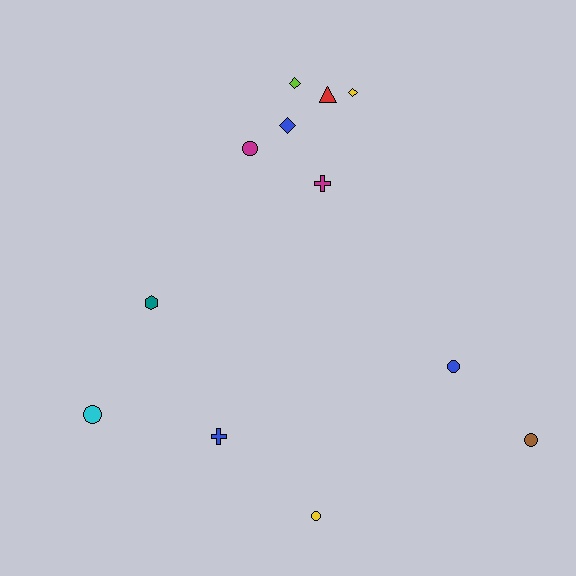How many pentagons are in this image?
There are no pentagons.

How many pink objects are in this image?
There are no pink objects.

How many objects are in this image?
There are 12 objects.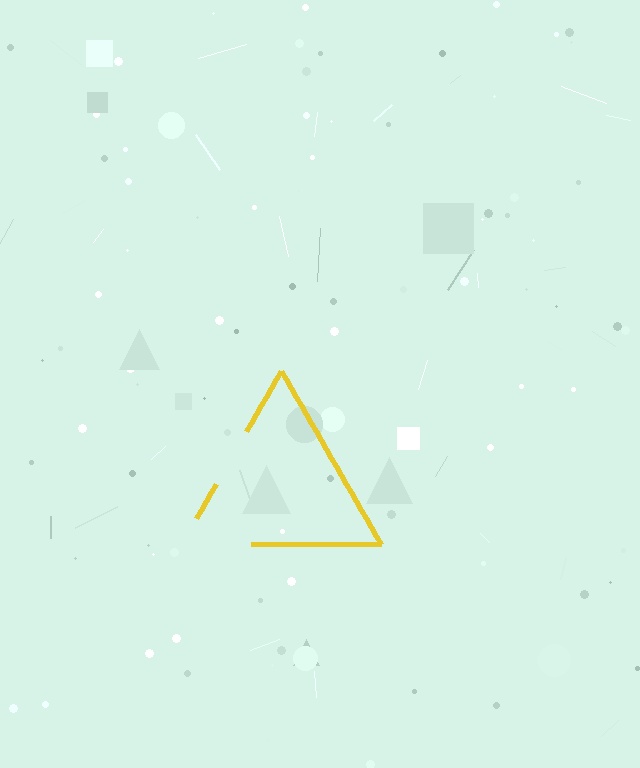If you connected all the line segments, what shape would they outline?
They would outline a triangle.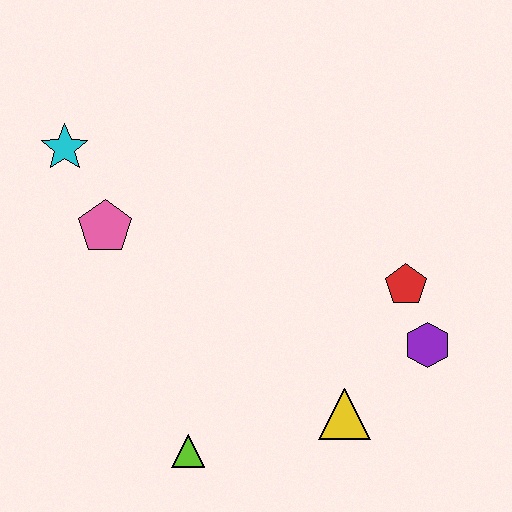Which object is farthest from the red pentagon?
The cyan star is farthest from the red pentagon.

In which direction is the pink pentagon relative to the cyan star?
The pink pentagon is below the cyan star.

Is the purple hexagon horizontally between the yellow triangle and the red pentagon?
No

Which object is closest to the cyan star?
The pink pentagon is closest to the cyan star.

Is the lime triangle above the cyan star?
No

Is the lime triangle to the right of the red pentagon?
No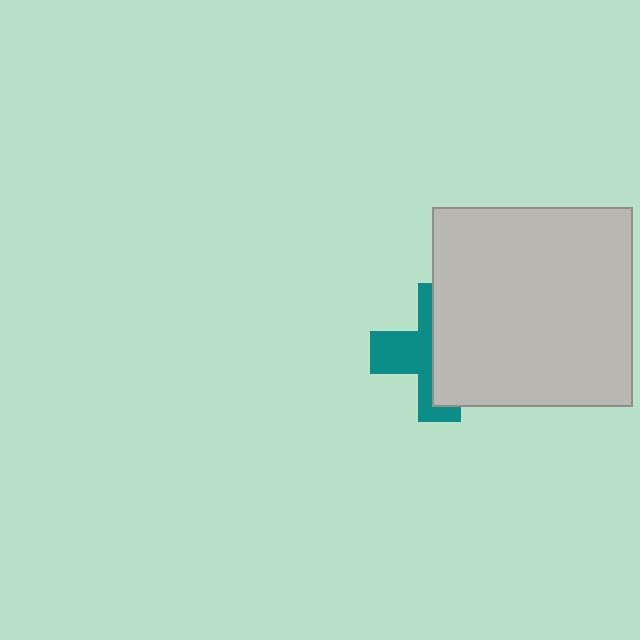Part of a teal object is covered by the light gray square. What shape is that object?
It is a cross.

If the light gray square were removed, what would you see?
You would see the complete teal cross.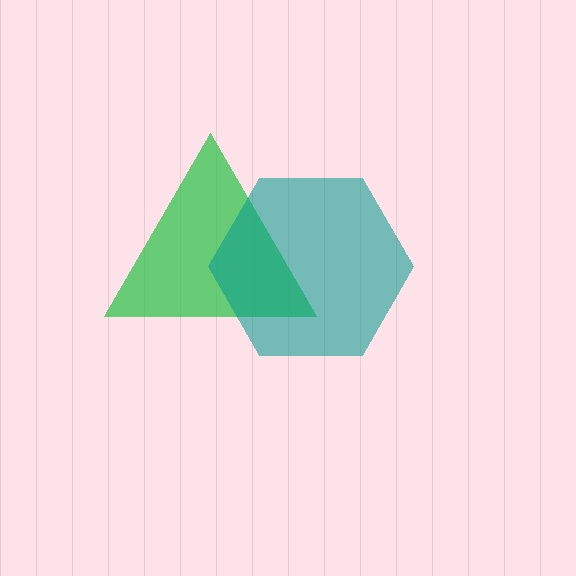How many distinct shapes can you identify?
There are 2 distinct shapes: a green triangle, a teal hexagon.